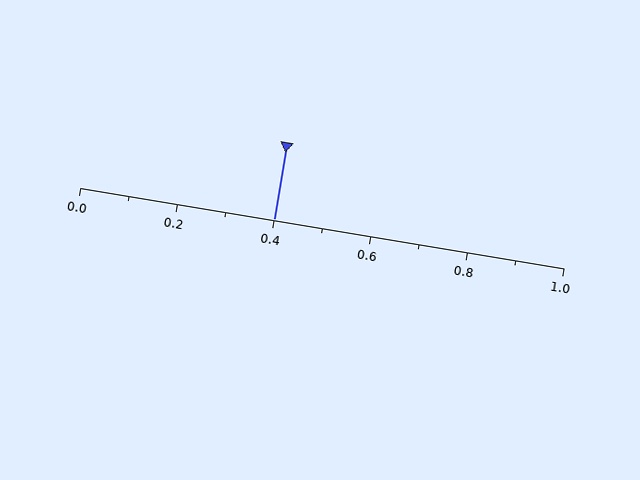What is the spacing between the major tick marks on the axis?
The major ticks are spaced 0.2 apart.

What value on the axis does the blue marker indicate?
The marker indicates approximately 0.4.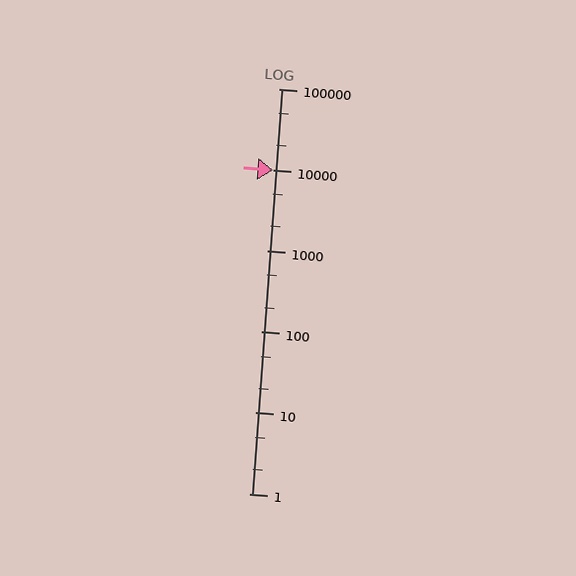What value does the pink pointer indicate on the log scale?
The pointer indicates approximately 10000.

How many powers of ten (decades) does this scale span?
The scale spans 5 decades, from 1 to 100000.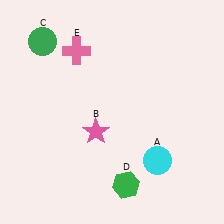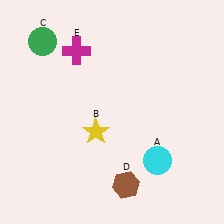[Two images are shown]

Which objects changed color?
B changed from pink to yellow. D changed from green to brown. E changed from pink to magenta.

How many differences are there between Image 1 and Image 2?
There are 3 differences between the two images.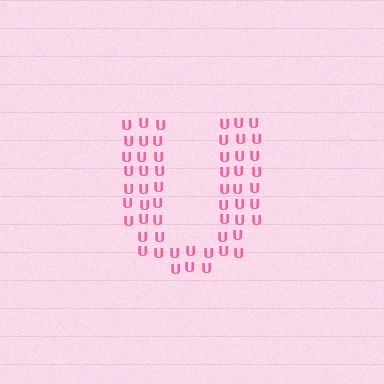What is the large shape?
The large shape is the letter U.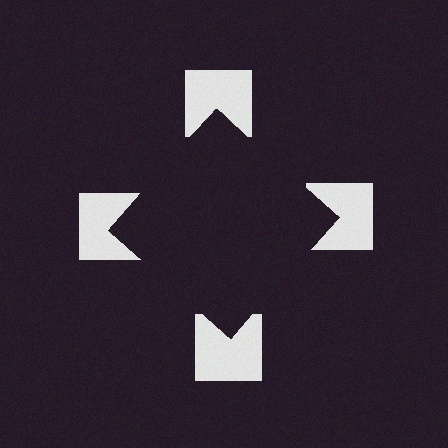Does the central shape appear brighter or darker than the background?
It typically appears slightly darker than the background, even though no actual brightness change is drawn.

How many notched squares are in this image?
There are 4 — one at each vertex of the illusory square.